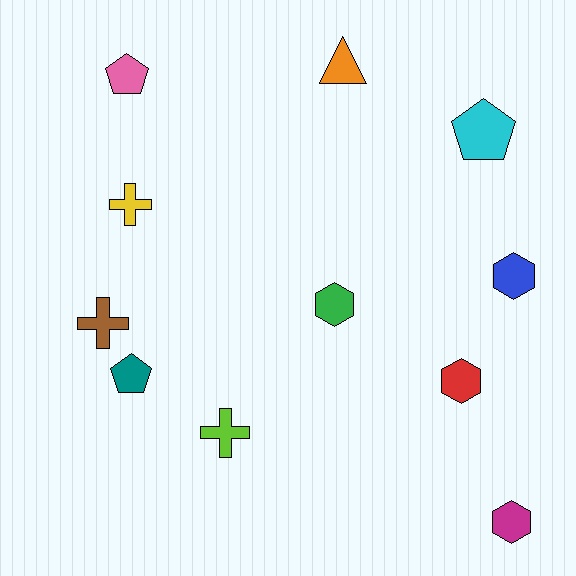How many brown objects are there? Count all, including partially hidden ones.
There is 1 brown object.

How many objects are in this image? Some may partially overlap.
There are 11 objects.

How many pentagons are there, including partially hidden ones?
There are 3 pentagons.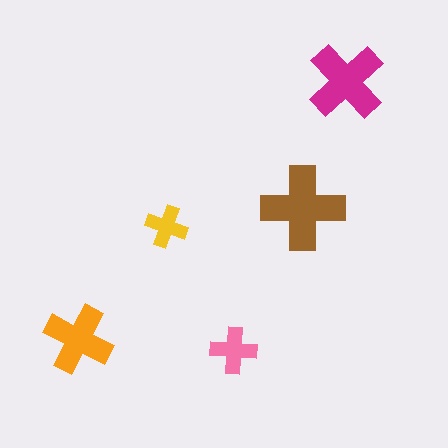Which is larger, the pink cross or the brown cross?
The brown one.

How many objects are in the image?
There are 5 objects in the image.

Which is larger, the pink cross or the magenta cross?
The magenta one.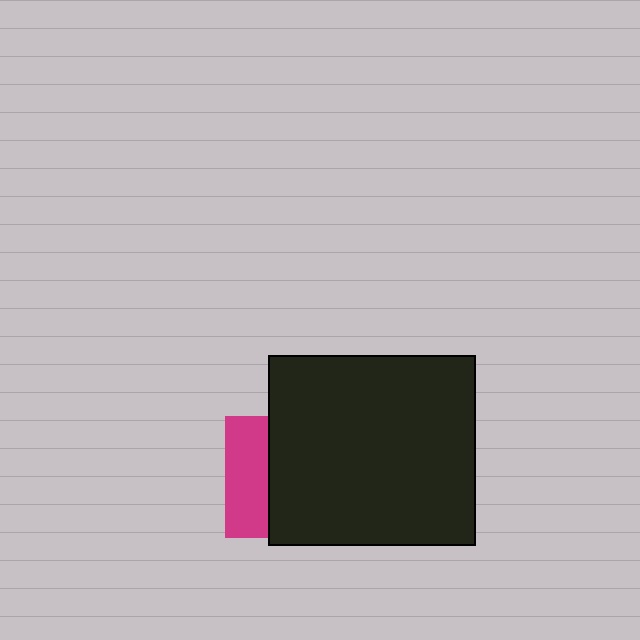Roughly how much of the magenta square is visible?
A small part of it is visible (roughly 34%).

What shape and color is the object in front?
The object in front is a black rectangle.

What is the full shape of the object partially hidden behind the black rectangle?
The partially hidden object is a magenta square.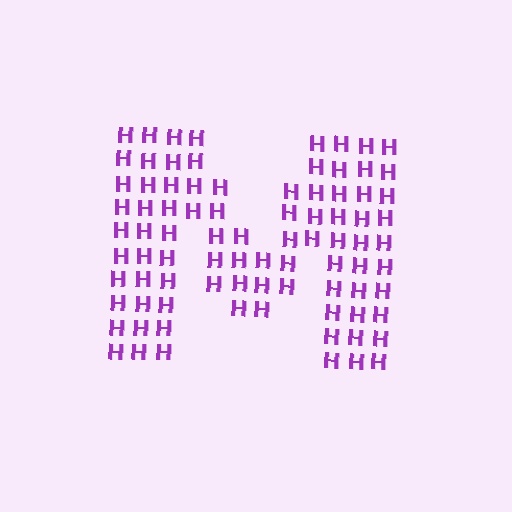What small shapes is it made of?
It is made of small letter H's.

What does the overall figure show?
The overall figure shows the letter M.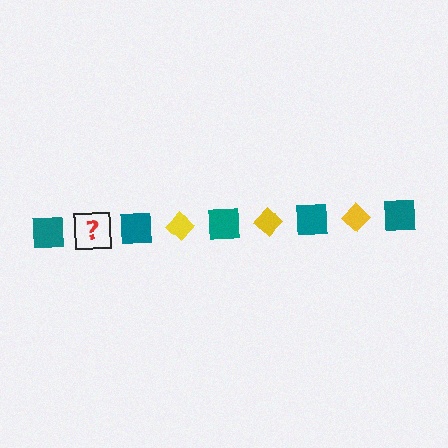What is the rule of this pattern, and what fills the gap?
The rule is that the pattern alternates between teal square and yellow diamond. The gap should be filled with a yellow diamond.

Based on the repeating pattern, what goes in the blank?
The blank should be a yellow diamond.